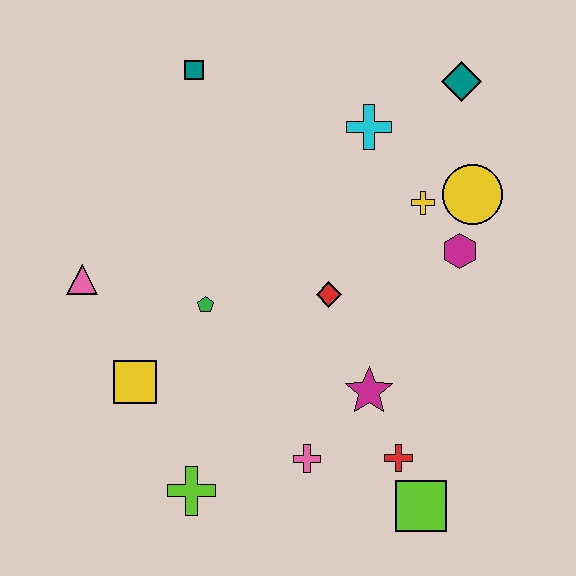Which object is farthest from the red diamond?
The teal square is farthest from the red diamond.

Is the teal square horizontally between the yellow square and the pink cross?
Yes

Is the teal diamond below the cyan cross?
No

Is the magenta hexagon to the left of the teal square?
No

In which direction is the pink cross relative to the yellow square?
The pink cross is to the right of the yellow square.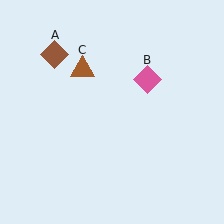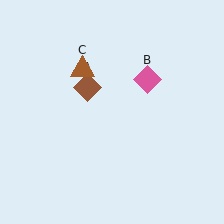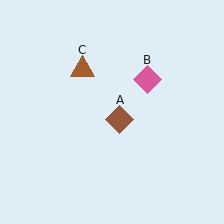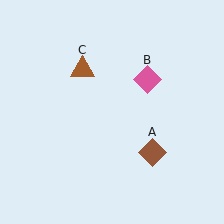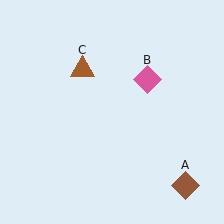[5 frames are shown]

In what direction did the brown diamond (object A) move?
The brown diamond (object A) moved down and to the right.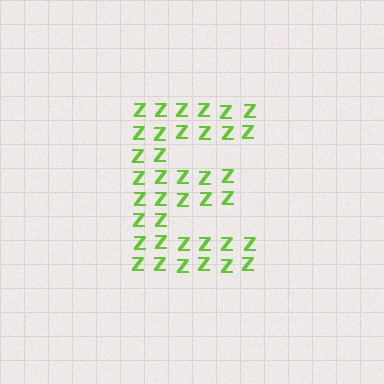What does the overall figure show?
The overall figure shows the letter E.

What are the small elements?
The small elements are letter Z's.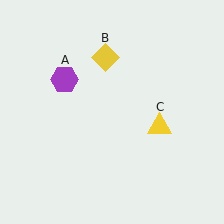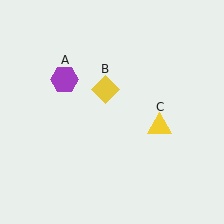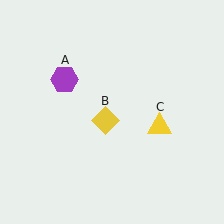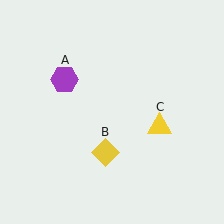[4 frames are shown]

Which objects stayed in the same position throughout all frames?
Purple hexagon (object A) and yellow triangle (object C) remained stationary.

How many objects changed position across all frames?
1 object changed position: yellow diamond (object B).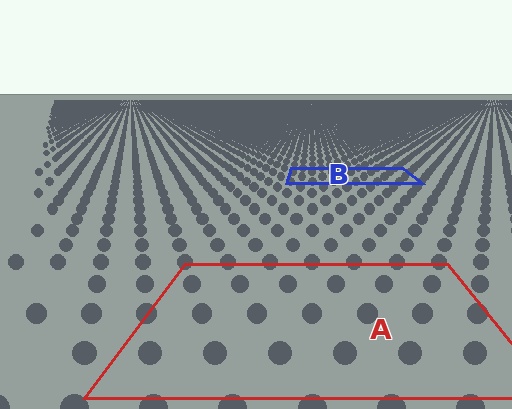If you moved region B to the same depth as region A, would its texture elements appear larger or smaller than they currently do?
They would appear larger. At a closer depth, the same texture elements are projected at a bigger on-screen size.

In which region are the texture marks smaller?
The texture marks are smaller in region B, because it is farther away.